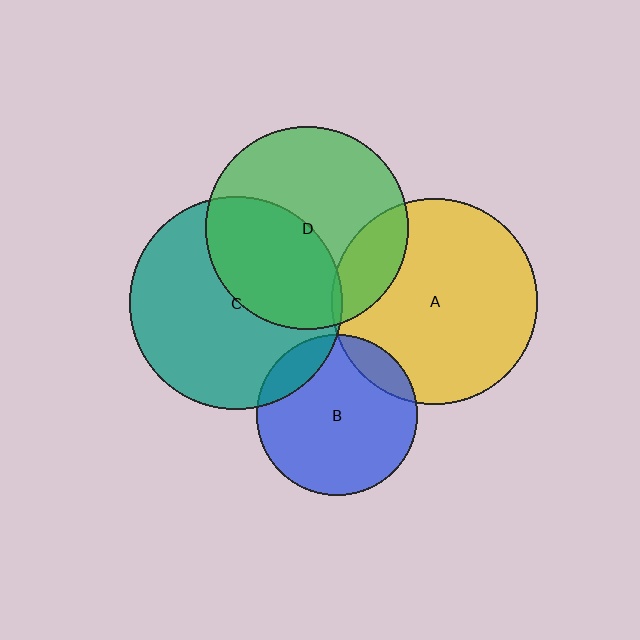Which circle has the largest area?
Circle C (teal).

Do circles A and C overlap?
Yes.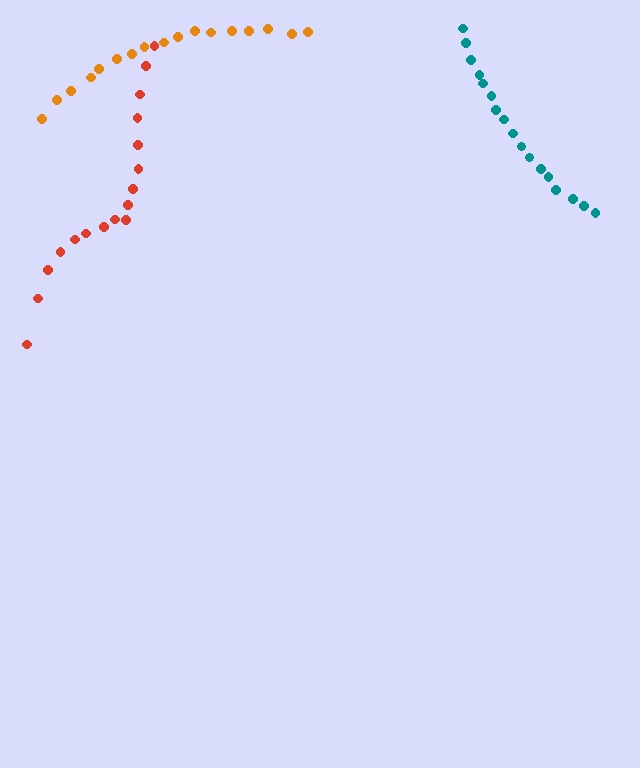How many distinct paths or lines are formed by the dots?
There are 3 distinct paths.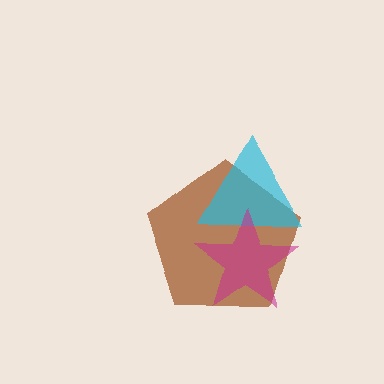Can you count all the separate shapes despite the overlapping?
Yes, there are 3 separate shapes.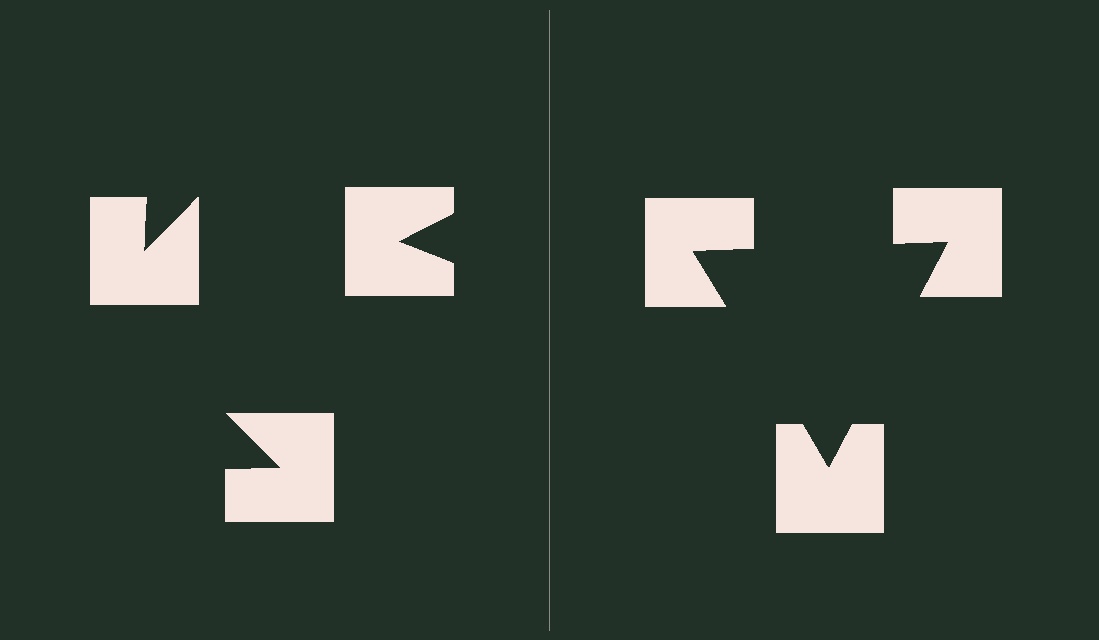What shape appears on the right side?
An illusory triangle.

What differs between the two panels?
The notched squares are positioned identically on both sides; only the wedge orientations differ. On the right they align to a triangle; on the left they are misaligned.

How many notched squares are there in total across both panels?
6 — 3 on each side.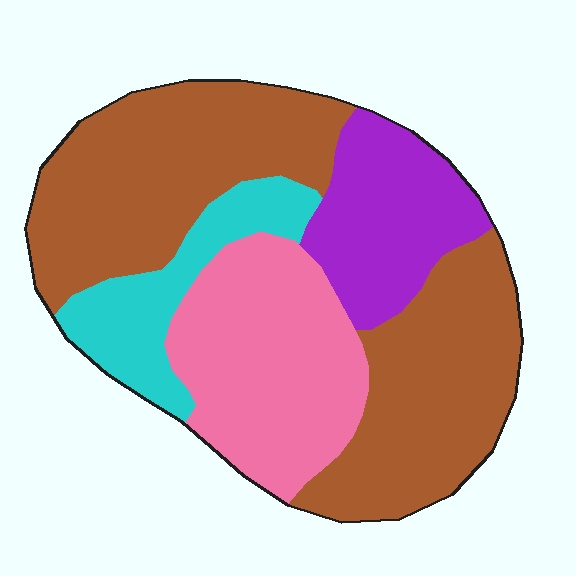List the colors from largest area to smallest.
From largest to smallest: brown, pink, purple, cyan.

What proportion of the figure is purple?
Purple takes up about one sixth (1/6) of the figure.